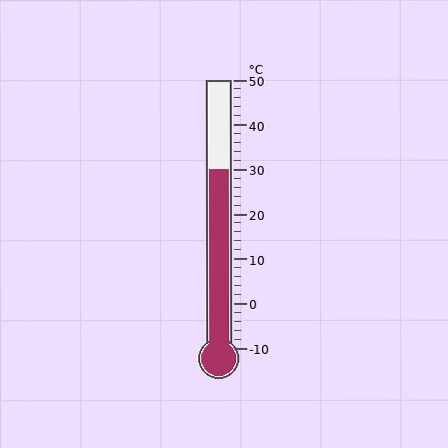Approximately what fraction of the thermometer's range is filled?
The thermometer is filled to approximately 65% of its range.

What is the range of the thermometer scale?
The thermometer scale ranges from -10°C to 50°C.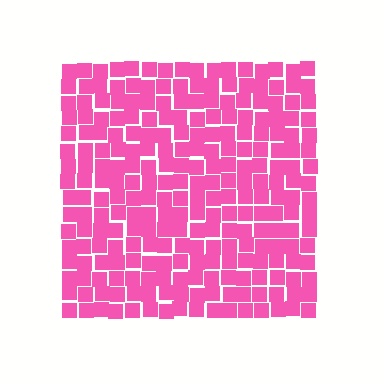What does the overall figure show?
The overall figure shows a square.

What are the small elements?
The small elements are squares.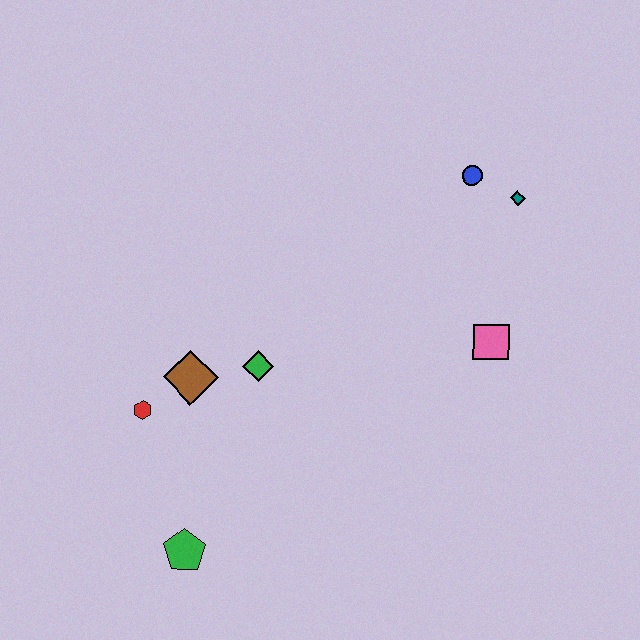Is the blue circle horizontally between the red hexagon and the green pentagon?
No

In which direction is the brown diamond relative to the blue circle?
The brown diamond is to the left of the blue circle.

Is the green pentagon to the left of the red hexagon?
No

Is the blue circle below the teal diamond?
No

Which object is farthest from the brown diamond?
The teal diamond is farthest from the brown diamond.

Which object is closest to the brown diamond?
The red hexagon is closest to the brown diamond.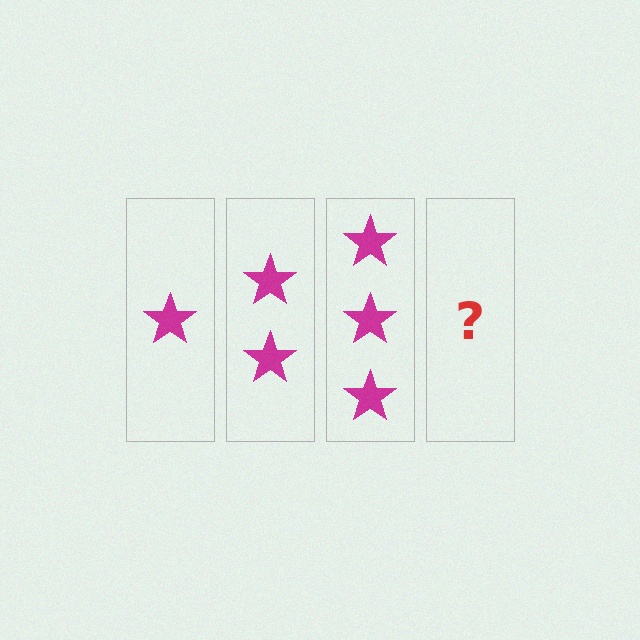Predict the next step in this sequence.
The next step is 4 stars.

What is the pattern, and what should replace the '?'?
The pattern is that each step adds one more star. The '?' should be 4 stars.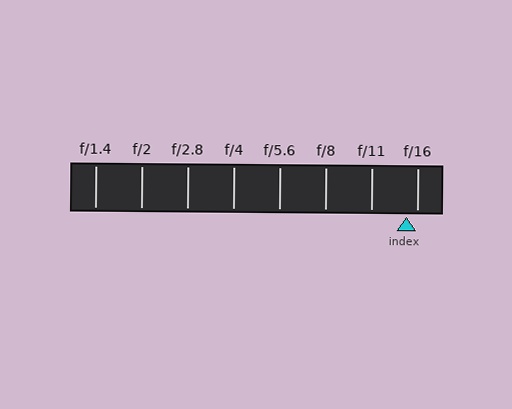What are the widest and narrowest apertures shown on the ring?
The widest aperture shown is f/1.4 and the narrowest is f/16.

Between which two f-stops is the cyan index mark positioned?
The index mark is between f/11 and f/16.